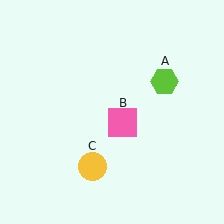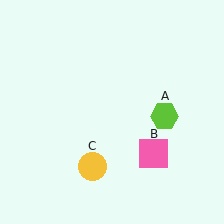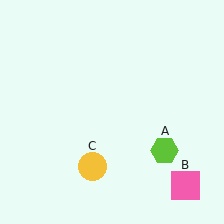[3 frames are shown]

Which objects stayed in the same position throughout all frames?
Yellow circle (object C) remained stationary.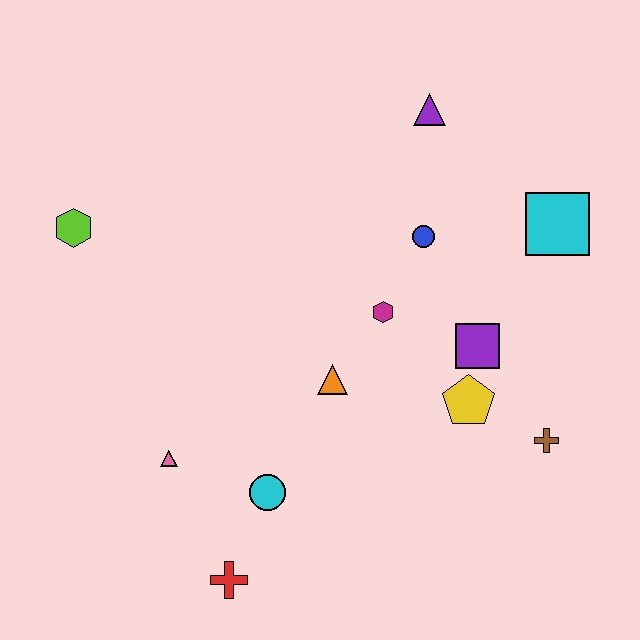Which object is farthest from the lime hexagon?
The brown cross is farthest from the lime hexagon.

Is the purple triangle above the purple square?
Yes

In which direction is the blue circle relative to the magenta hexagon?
The blue circle is above the magenta hexagon.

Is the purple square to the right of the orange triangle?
Yes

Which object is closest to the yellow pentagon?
The purple square is closest to the yellow pentagon.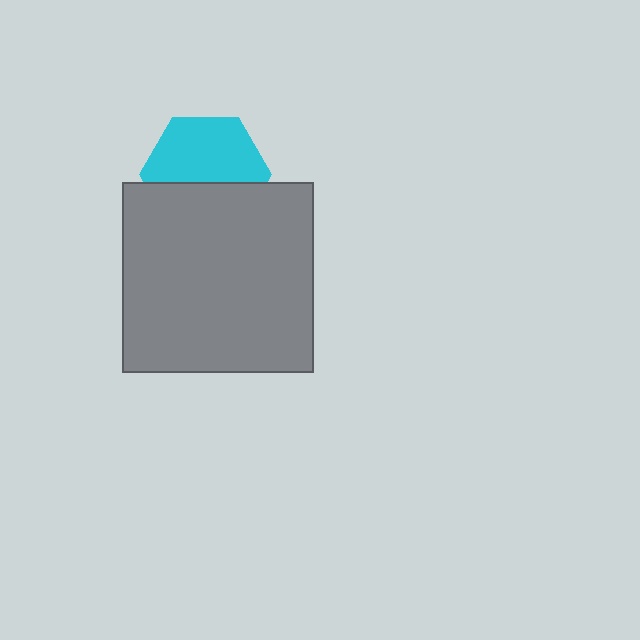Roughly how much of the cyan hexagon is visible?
About half of it is visible (roughly 58%).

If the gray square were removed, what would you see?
You would see the complete cyan hexagon.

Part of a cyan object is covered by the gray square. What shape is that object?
It is a hexagon.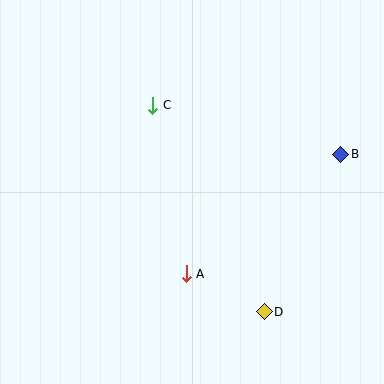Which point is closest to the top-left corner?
Point C is closest to the top-left corner.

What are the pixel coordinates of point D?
Point D is at (264, 312).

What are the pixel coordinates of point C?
Point C is at (153, 105).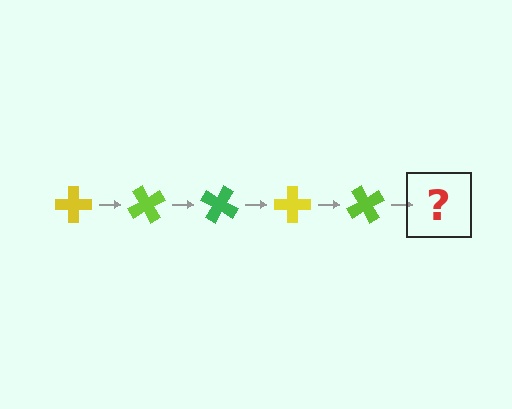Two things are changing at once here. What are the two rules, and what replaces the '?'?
The two rules are that it rotates 60 degrees each step and the color cycles through yellow, lime, and green. The '?' should be a green cross, rotated 300 degrees from the start.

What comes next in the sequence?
The next element should be a green cross, rotated 300 degrees from the start.